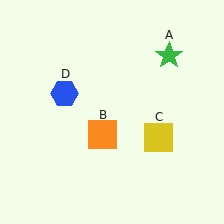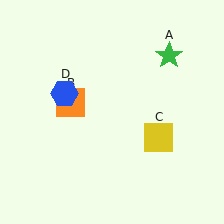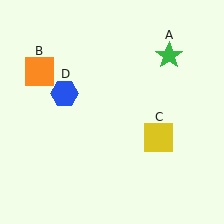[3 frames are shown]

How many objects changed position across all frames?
1 object changed position: orange square (object B).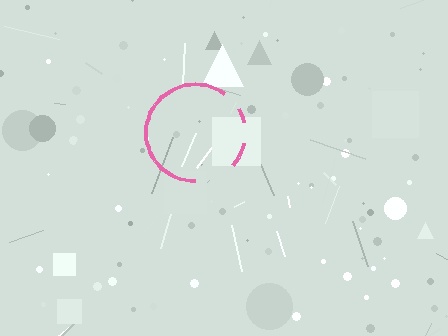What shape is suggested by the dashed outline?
The dashed outline suggests a circle.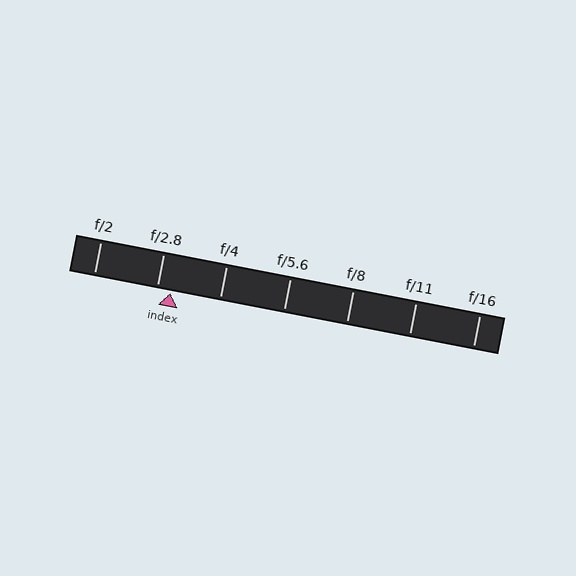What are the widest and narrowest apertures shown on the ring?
The widest aperture shown is f/2 and the narrowest is f/16.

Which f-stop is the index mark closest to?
The index mark is closest to f/2.8.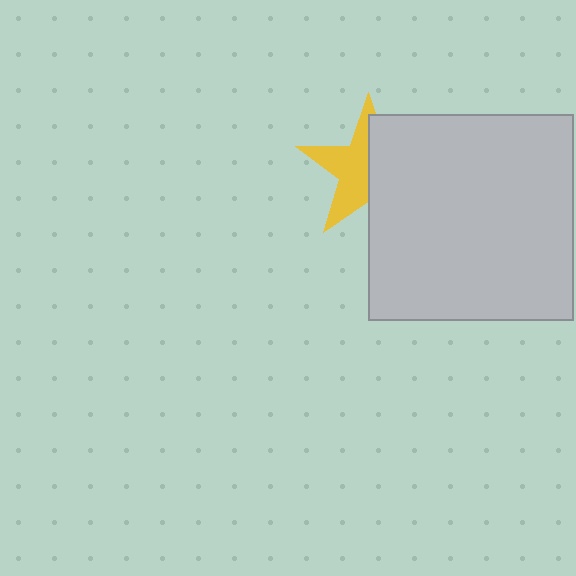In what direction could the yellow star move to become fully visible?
The yellow star could move left. That would shift it out from behind the light gray square entirely.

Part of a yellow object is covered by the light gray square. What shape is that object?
It is a star.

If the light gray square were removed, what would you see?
You would see the complete yellow star.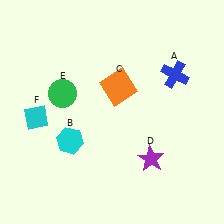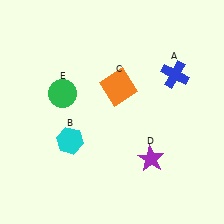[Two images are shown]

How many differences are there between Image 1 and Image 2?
There is 1 difference between the two images.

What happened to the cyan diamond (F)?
The cyan diamond (F) was removed in Image 2. It was in the bottom-left area of Image 1.